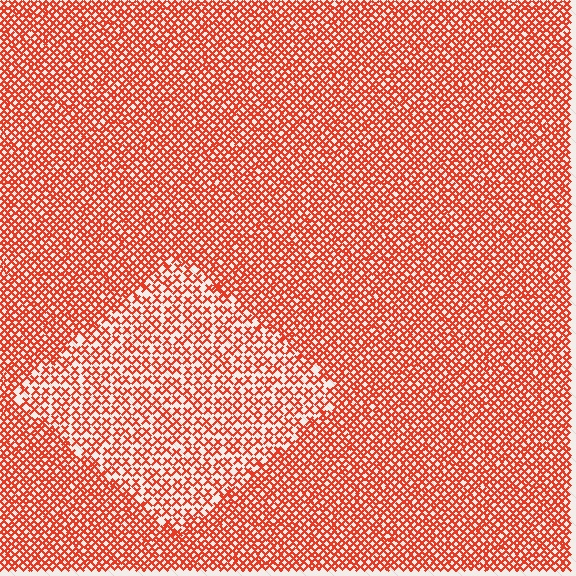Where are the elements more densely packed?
The elements are more densely packed outside the diamond boundary.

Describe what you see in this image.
The image contains small red elements arranged at two different densities. A diamond-shaped region is visible where the elements are less densely packed than the surrounding area.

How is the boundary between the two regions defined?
The boundary is defined by a change in element density (approximately 1.8x ratio). All elements are the same color, size, and shape.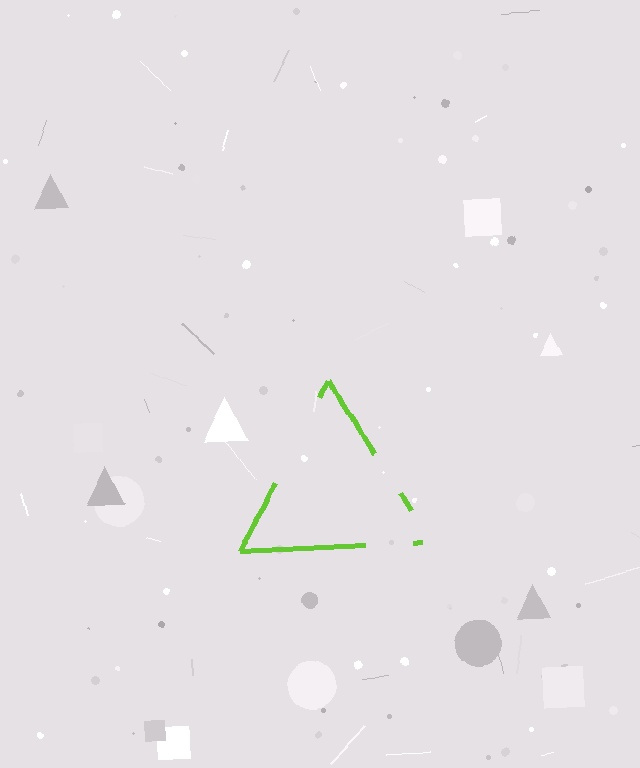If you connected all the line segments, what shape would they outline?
They would outline a triangle.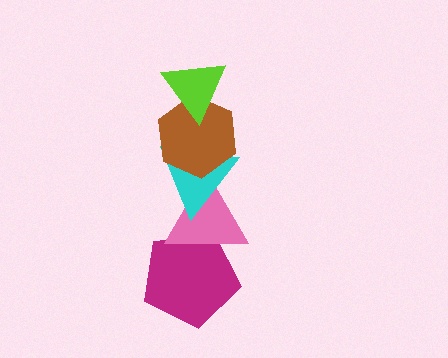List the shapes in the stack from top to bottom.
From top to bottom: the lime triangle, the brown hexagon, the cyan triangle, the pink triangle, the magenta pentagon.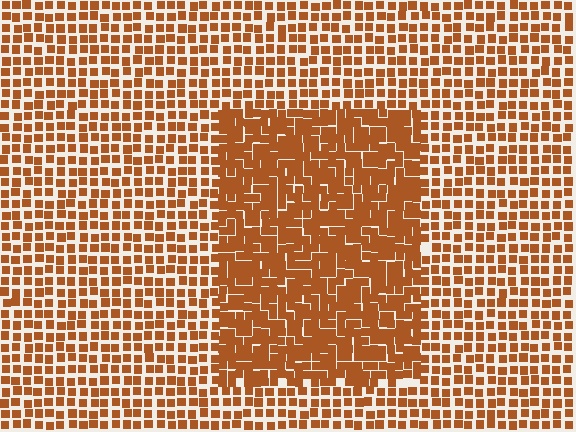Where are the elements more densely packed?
The elements are more densely packed inside the rectangle boundary.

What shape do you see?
I see a rectangle.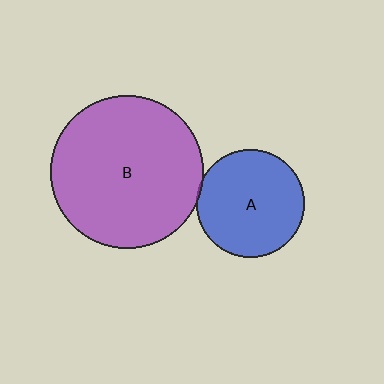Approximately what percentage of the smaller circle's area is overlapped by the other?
Approximately 5%.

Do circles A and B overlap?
Yes.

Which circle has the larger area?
Circle B (purple).